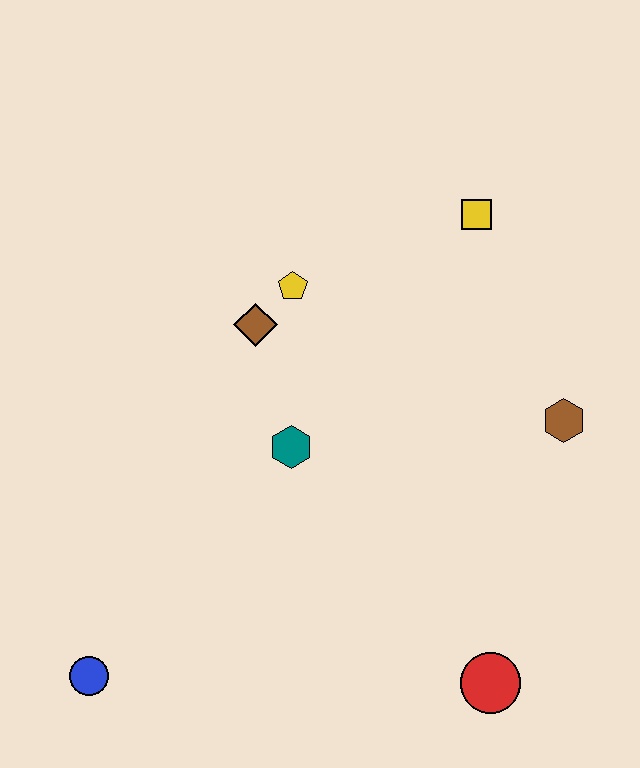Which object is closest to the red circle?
The brown hexagon is closest to the red circle.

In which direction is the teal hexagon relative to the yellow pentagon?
The teal hexagon is below the yellow pentagon.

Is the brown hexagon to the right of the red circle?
Yes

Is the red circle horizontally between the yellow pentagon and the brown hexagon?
Yes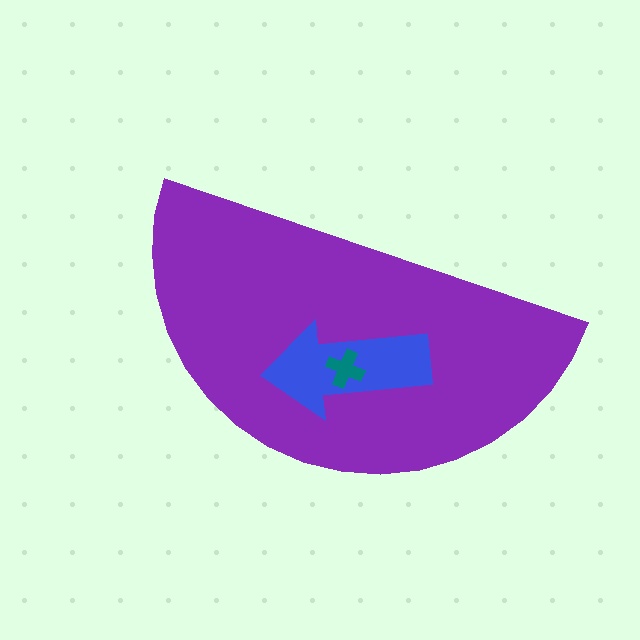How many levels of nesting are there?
3.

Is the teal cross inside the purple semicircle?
Yes.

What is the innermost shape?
The teal cross.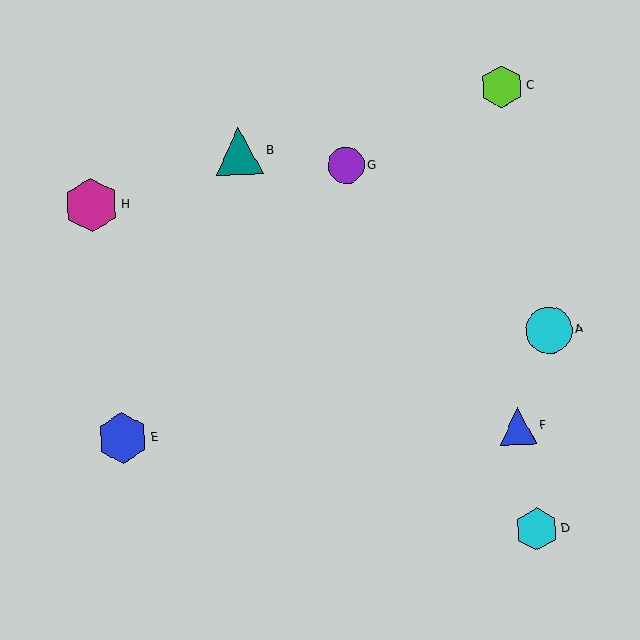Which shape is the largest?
The magenta hexagon (labeled H) is the largest.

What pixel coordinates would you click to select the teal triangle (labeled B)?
Click at (239, 151) to select the teal triangle B.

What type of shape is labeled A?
Shape A is a cyan circle.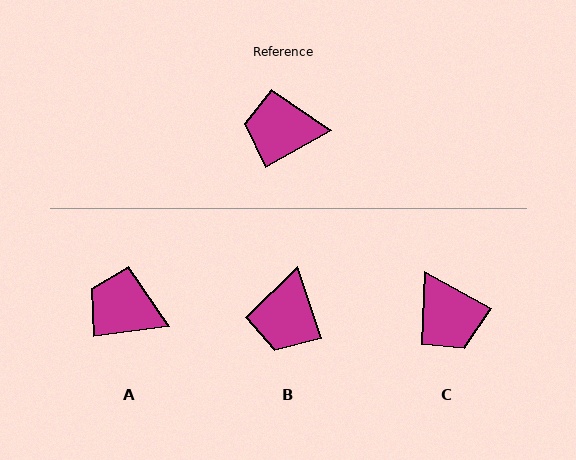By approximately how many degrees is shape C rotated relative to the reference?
Approximately 122 degrees counter-clockwise.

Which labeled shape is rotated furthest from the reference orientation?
C, about 122 degrees away.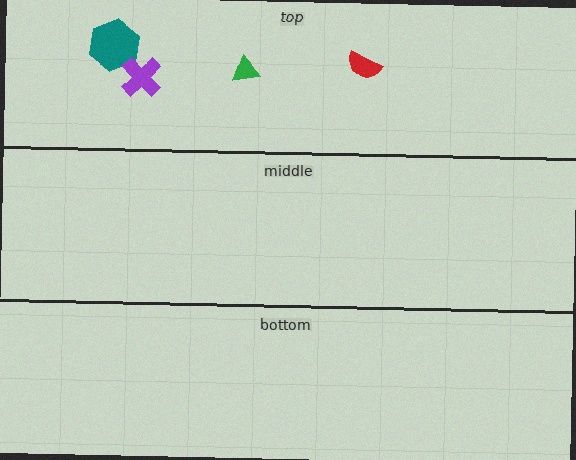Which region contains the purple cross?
The top region.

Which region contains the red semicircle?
The top region.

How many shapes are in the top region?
4.